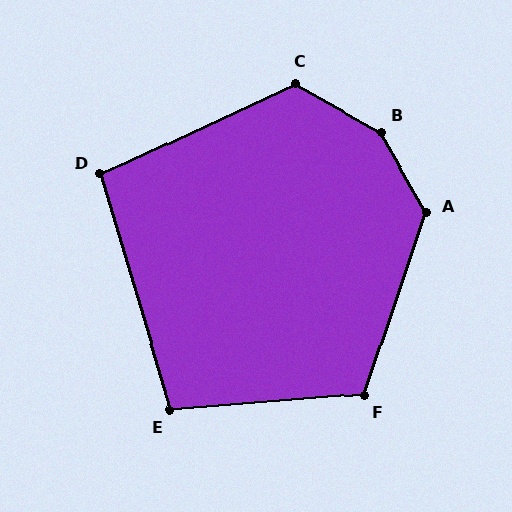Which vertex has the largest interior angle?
B, at approximately 149 degrees.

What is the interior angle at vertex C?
Approximately 126 degrees (obtuse).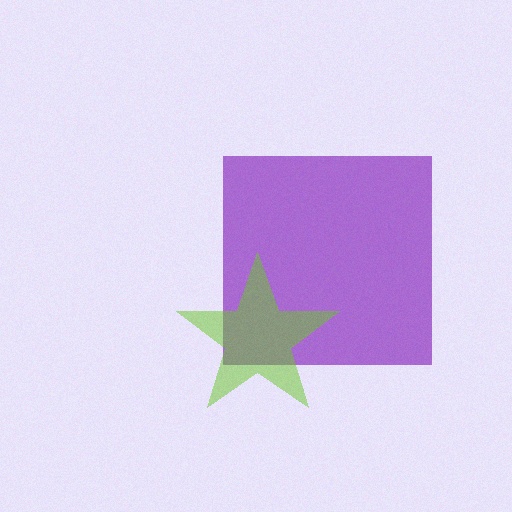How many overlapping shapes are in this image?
There are 2 overlapping shapes in the image.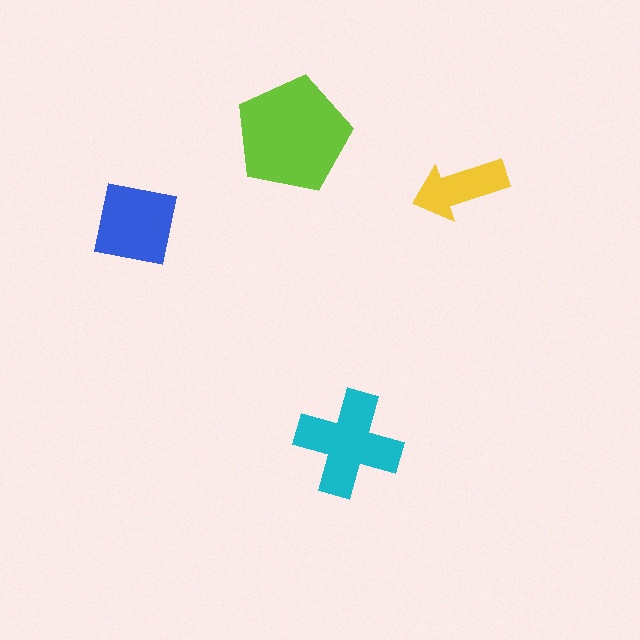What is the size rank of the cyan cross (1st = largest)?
2nd.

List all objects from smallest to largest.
The yellow arrow, the blue square, the cyan cross, the lime pentagon.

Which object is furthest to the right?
The yellow arrow is rightmost.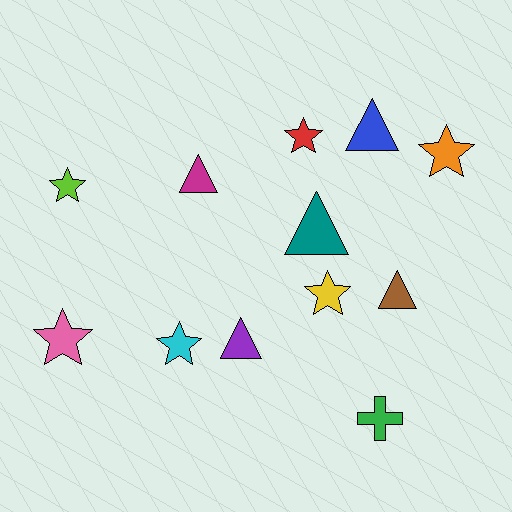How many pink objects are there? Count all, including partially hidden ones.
There is 1 pink object.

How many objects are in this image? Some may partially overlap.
There are 12 objects.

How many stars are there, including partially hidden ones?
There are 6 stars.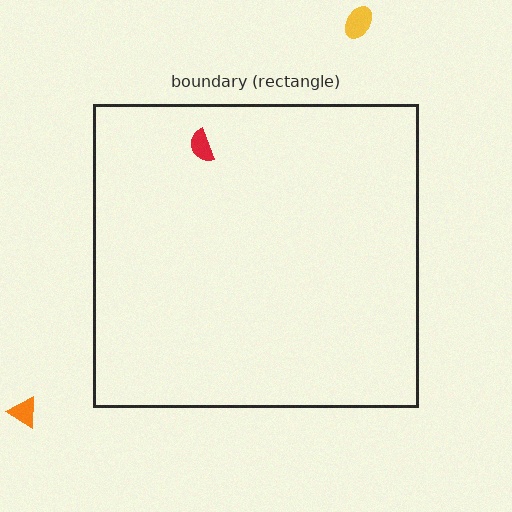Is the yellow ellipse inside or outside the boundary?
Outside.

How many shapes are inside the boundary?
1 inside, 2 outside.